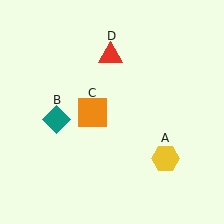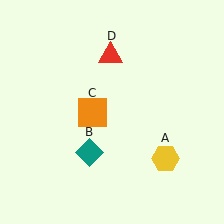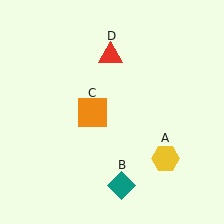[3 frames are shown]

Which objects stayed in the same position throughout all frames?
Yellow hexagon (object A) and orange square (object C) and red triangle (object D) remained stationary.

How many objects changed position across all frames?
1 object changed position: teal diamond (object B).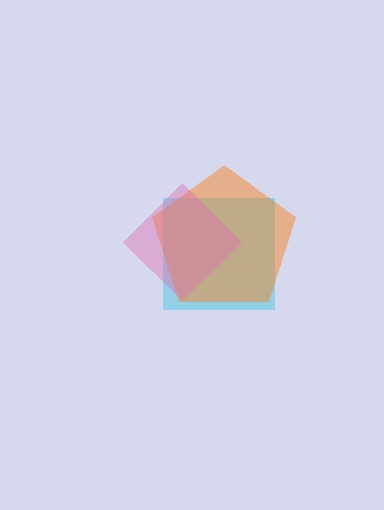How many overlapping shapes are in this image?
There are 3 overlapping shapes in the image.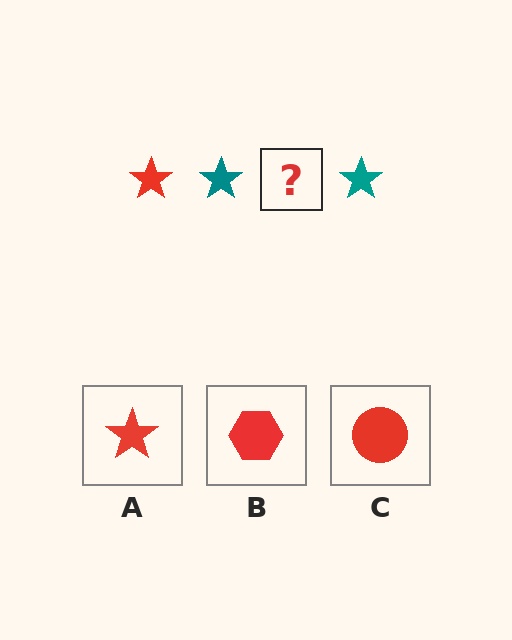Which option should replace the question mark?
Option A.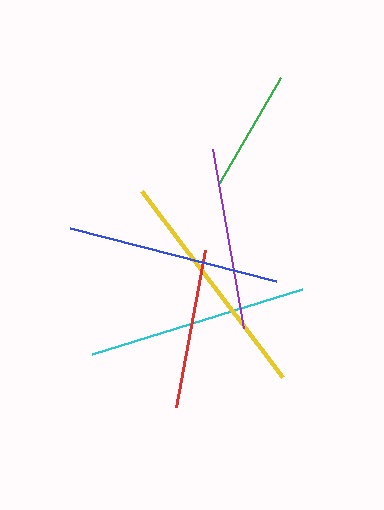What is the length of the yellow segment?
The yellow segment is approximately 234 pixels long.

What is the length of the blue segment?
The blue segment is approximately 212 pixels long.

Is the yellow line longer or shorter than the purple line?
The yellow line is longer than the purple line.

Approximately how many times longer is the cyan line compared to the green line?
The cyan line is approximately 1.8 times the length of the green line.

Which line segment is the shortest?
The green line is the shortest at approximately 121 pixels.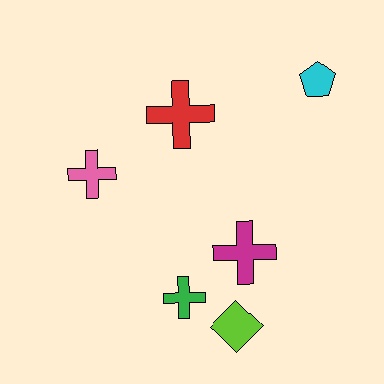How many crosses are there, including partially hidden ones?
There are 4 crosses.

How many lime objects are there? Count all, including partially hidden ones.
There is 1 lime object.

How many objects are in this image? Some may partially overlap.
There are 6 objects.